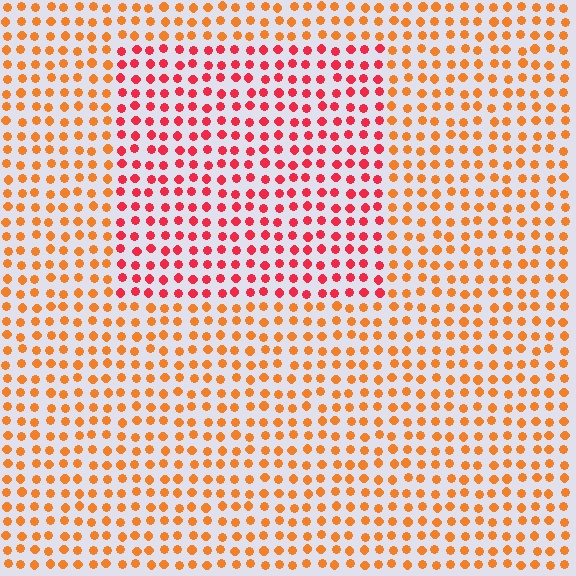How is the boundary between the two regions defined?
The boundary is defined purely by a slight shift in hue (about 36 degrees). Spacing, size, and orientation are identical on both sides.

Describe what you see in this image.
The image is filled with small orange elements in a uniform arrangement. A rectangle-shaped region is visible where the elements are tinted to a slightly different hue, forming a subtle color boundary.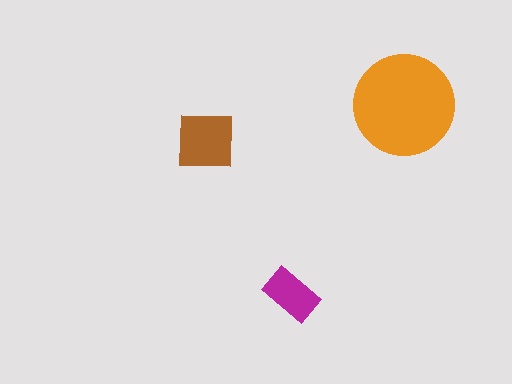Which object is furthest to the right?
The orange circle is rightmost.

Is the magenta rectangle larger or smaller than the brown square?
Smaller.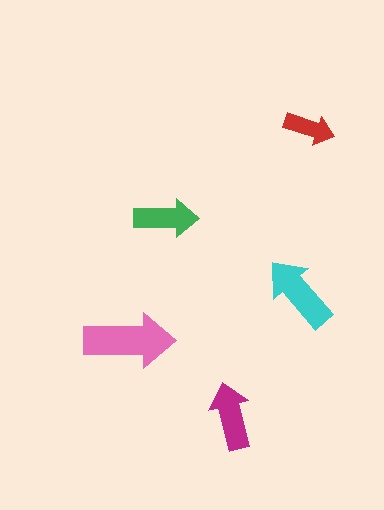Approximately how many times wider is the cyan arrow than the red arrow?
About 1.5 times wider.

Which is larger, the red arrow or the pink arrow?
The pink one.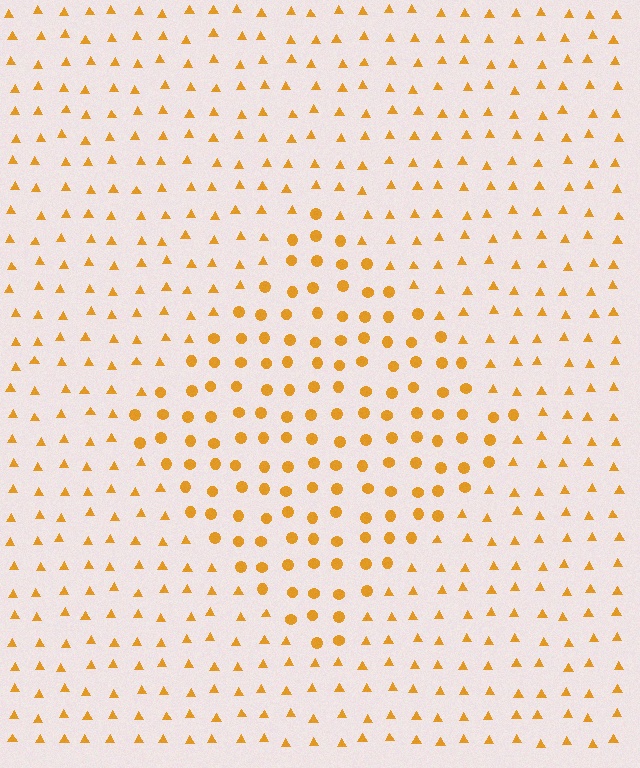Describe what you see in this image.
The image is filled with small orange elements arranged in a uniform grid. A diamond-shaped region contains circles, while the surrounding area contains triangles. The boundary is defined purely by the change in element shape.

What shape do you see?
I see a diamond.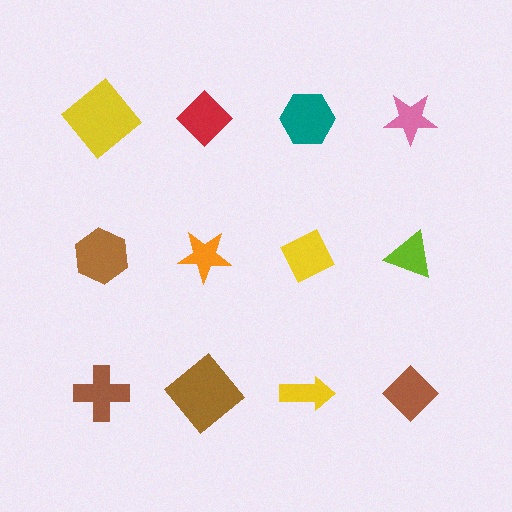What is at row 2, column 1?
A brown hexagon.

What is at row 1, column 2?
A red diamond.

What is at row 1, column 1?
A yellow diamond.